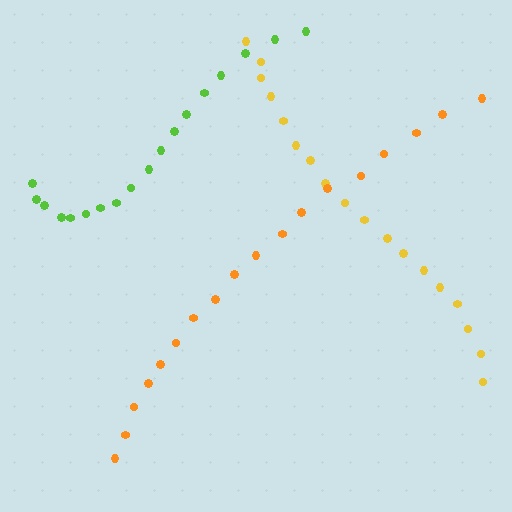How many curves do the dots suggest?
There are 3 distinct paths.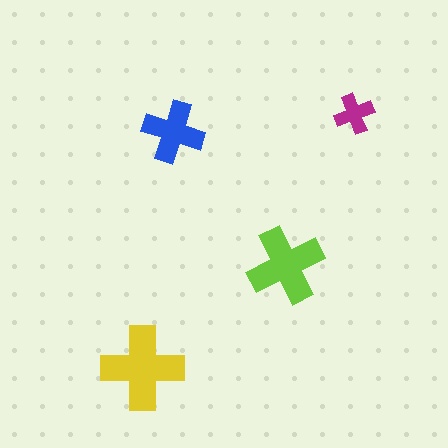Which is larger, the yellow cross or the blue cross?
The yellow one.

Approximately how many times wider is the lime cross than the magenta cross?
About 2 times wider.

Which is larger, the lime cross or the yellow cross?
The yellow one.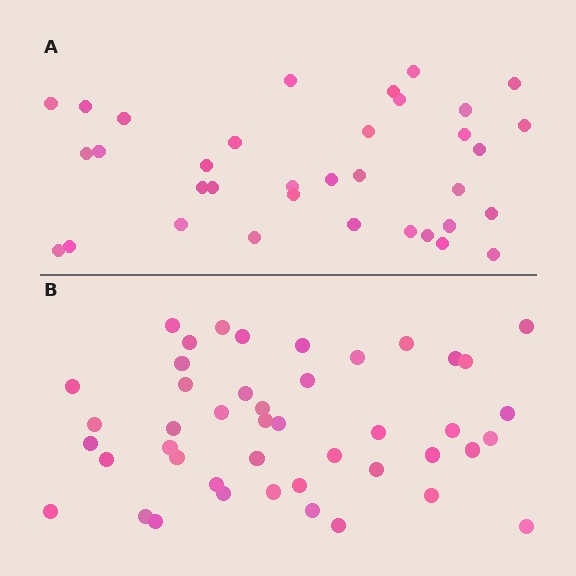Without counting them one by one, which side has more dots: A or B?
Region B (the bottom region) has more dots.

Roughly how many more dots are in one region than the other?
Region B has roughly 10 or so more dots than region A.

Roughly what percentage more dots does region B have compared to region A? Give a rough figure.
About 30% more.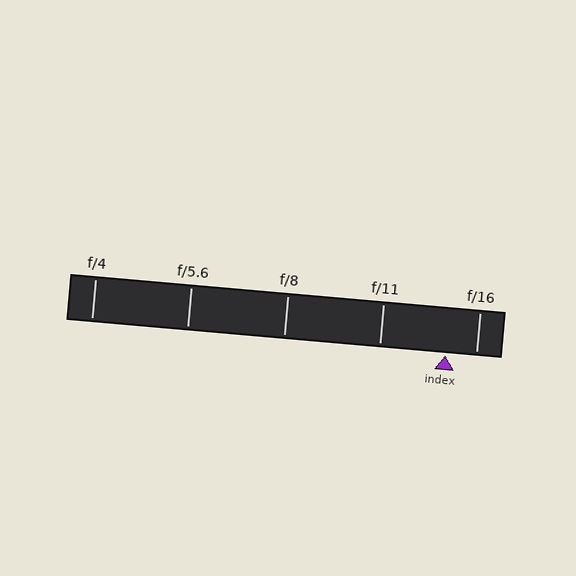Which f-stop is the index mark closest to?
The index mark is closest to f/16.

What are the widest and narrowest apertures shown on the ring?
The widest aperture shown is f/4 and the narrowest is f/16.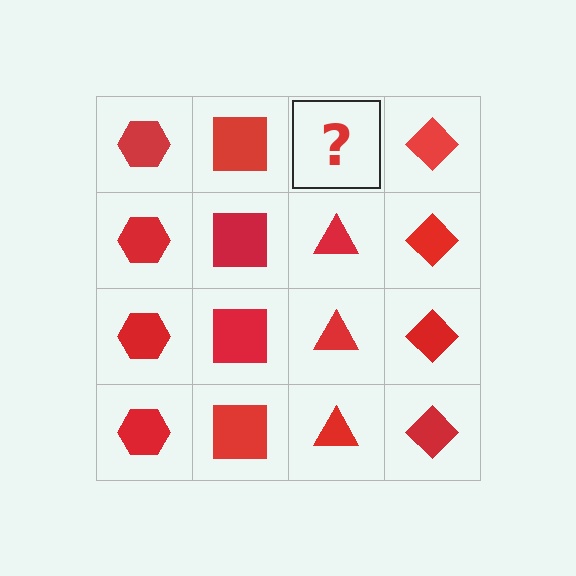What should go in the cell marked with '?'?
The missing cell should contain a red triangle.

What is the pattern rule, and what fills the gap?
The rule is that each column has a consistent shape. The gap should be filled with a red triangle.